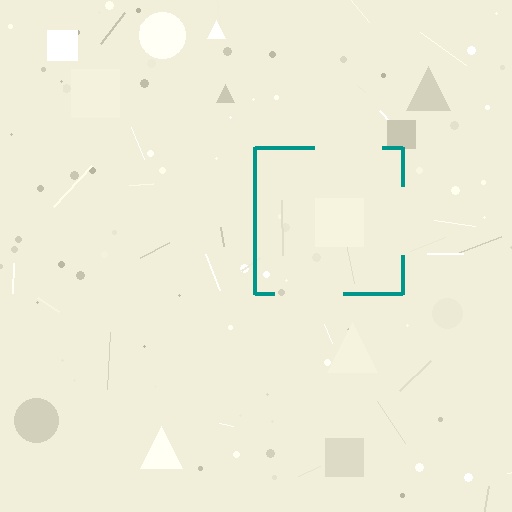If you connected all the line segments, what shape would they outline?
They would outline a square.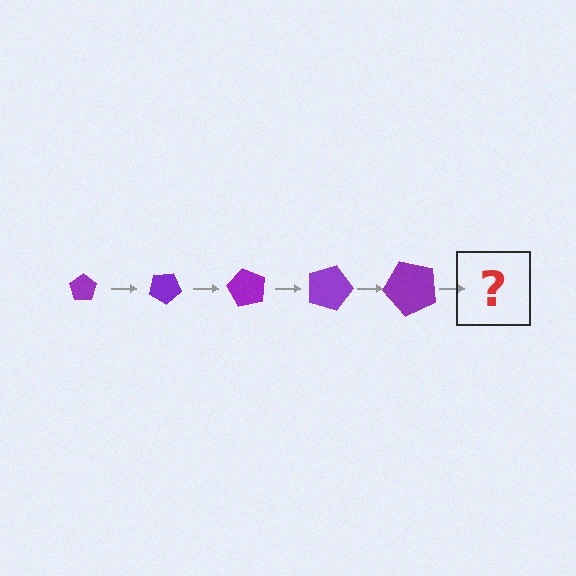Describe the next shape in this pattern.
It should be a pentagon, larger than the previous one and rotated 150 degrees from the start.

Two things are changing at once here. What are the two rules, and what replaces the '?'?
The two rules are that the pentagon grows larger each step and it rotates 30 degrees each step. The '?' should be a pentagon, larger than the previous one and rotated 150 degrees from the start.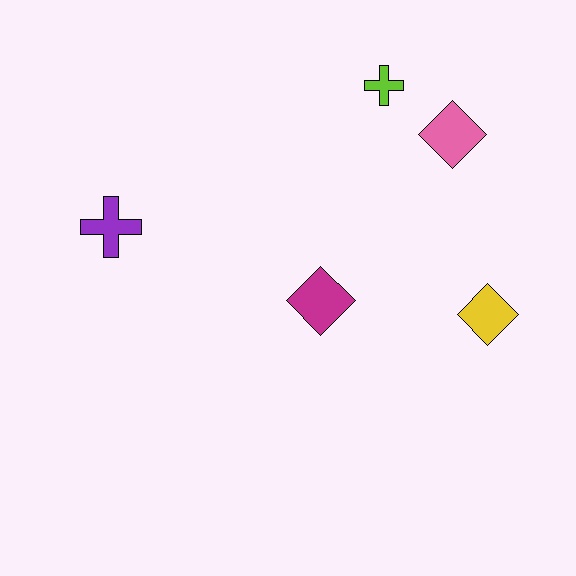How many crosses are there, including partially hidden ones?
There are 2 crosses.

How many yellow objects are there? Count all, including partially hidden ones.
There is 1 yellow object.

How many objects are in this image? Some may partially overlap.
There are 5 objects.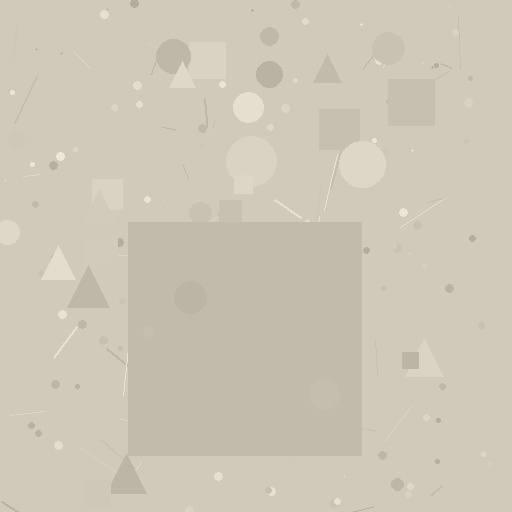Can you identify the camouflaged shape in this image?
The camouflaged shape is a square.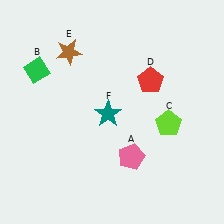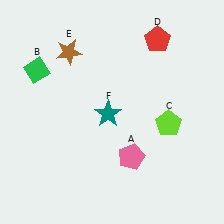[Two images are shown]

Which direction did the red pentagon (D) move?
The red pentagon (D) moved up.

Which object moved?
The red pentagon (D) moved up.